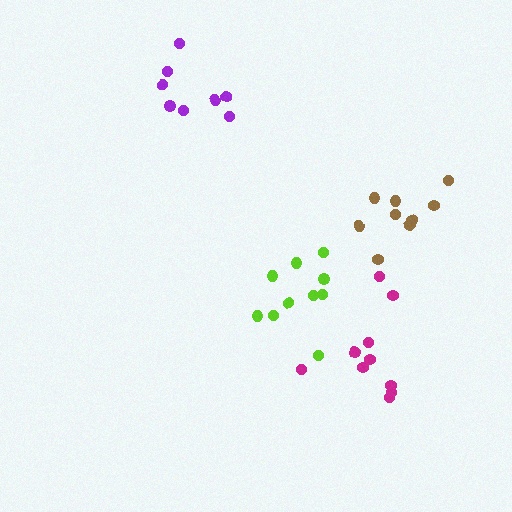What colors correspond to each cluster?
The clusters are colored: purple, magenta, lime, brown.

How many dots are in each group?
Group 1: 8 dots, Group 2: 10 dots, Group 3: 10 dots, Group 4: 9 dots (37 total).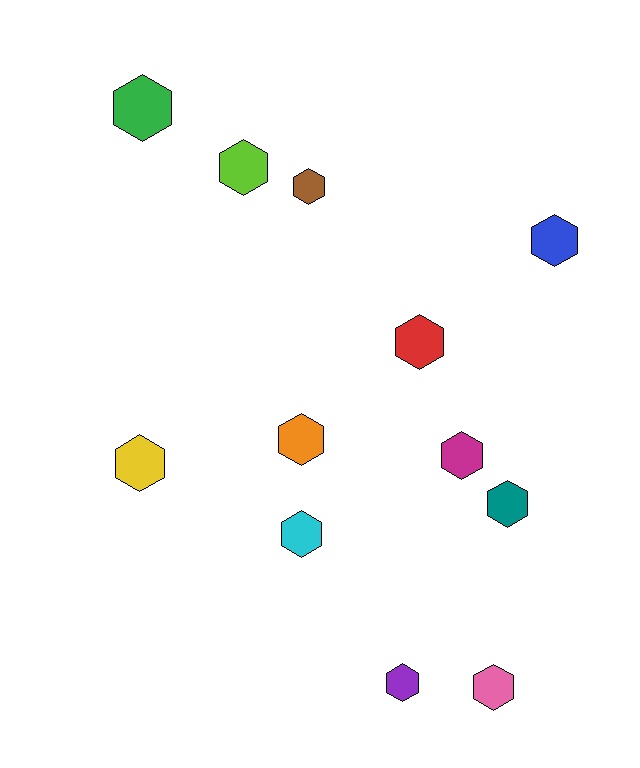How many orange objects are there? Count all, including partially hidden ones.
There is 1 orange object.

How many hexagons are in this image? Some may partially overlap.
There are 12 hexagons.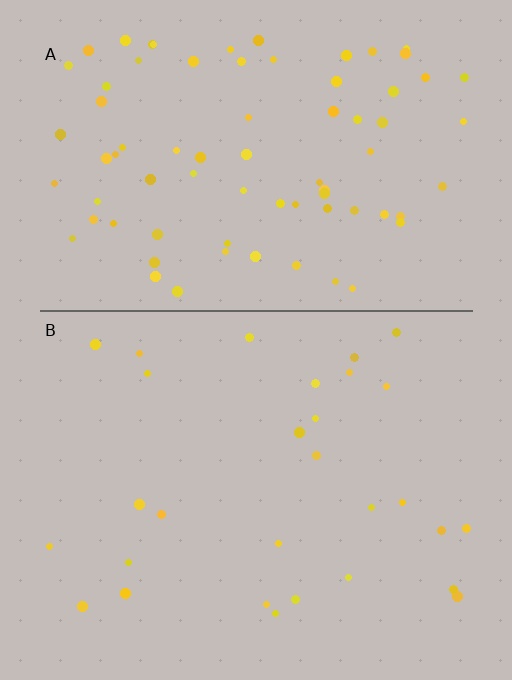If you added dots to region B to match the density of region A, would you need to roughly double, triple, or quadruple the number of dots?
Approximately triple.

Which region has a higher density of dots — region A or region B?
A (the top).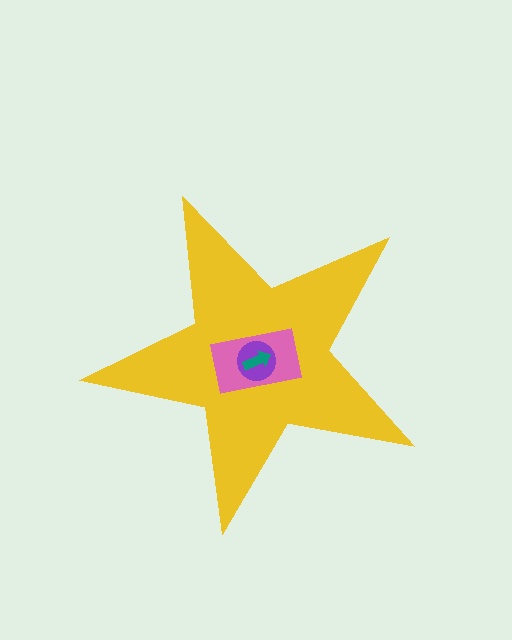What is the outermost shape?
The yellow star.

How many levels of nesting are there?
4.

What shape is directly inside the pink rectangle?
The purple circle.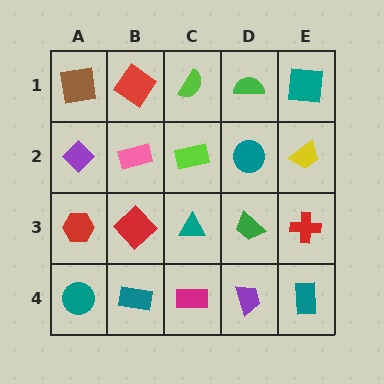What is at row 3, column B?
A red diamond.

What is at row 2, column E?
A yellow trapezoid.